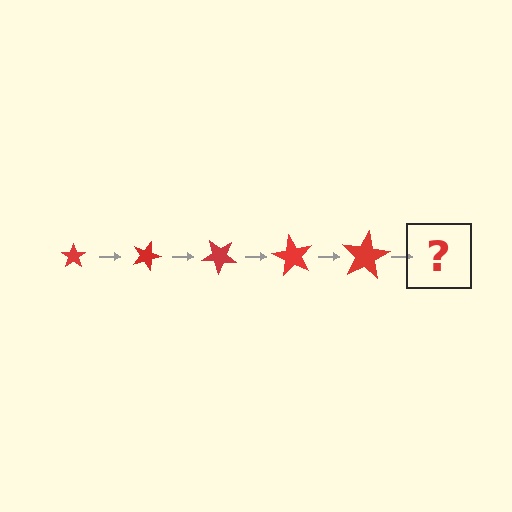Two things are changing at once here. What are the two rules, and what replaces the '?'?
The two rules are that the star grows larger each step and it rotates 20 degrees each step. The '?' should be a star, larger than the previous one and rotated 100 degrees from the start.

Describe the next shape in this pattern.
It should be a star, larger than the previous one and rotated 100 degrees from the start.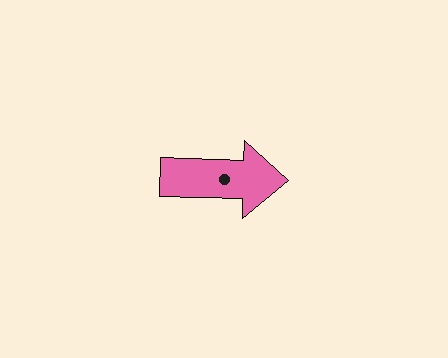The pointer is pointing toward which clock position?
Roughly 3 o'clock.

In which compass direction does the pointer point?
East.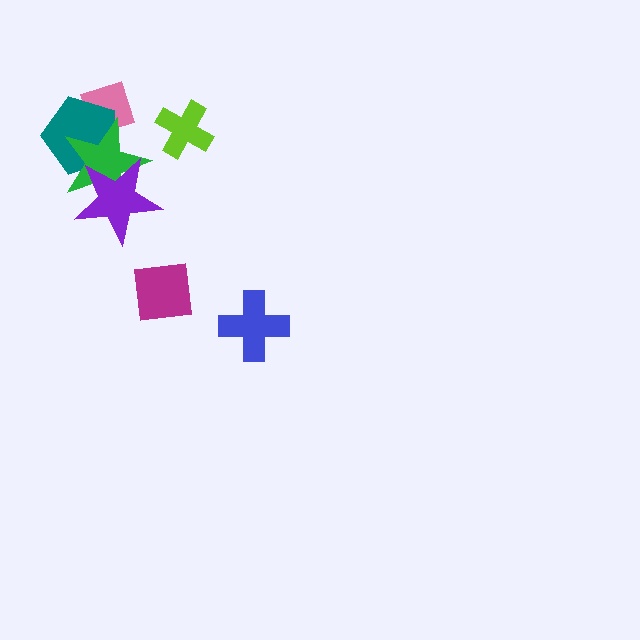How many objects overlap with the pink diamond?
2 objects overlap with the pink diamond.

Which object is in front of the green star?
The purple star is in front of the green star.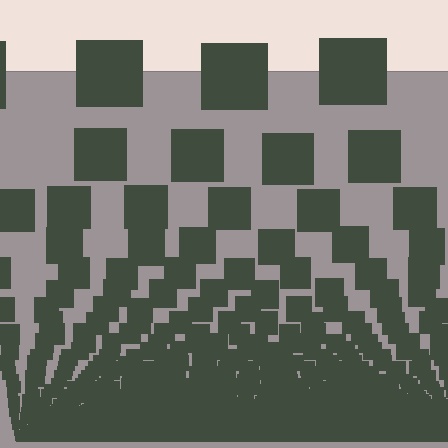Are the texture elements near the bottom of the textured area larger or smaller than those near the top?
Smaller. The gradient is inverted — elements near the bottom are smaller and denser.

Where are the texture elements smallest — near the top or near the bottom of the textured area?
Near the bottom.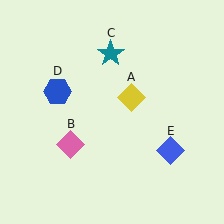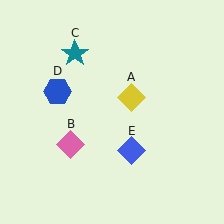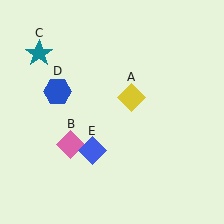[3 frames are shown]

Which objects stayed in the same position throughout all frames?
Yellow diamond (object A) and pink diamond (object B) and blue hexagon (object D) remained stationary.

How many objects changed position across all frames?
2 objects changed position: teal star (object C), blue diamond (object E).